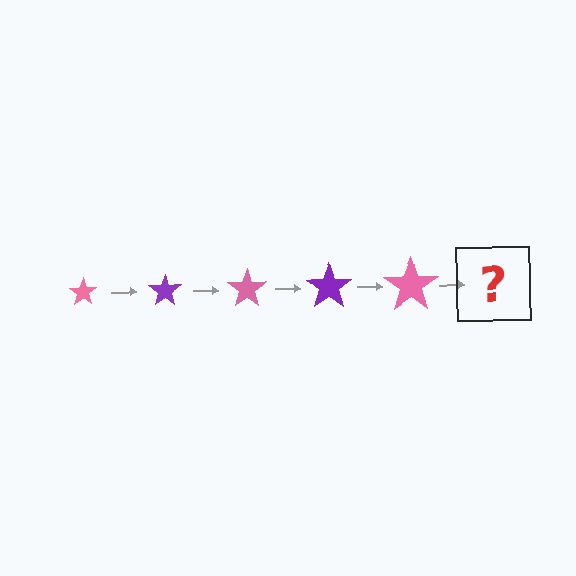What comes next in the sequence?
The next element should be a purple star, larger than the previous one.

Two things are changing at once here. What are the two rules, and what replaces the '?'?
The two rules are that the star grows larger each step and the color cycles through pink and purple. The '?' should be a purple star, larger than the previous one.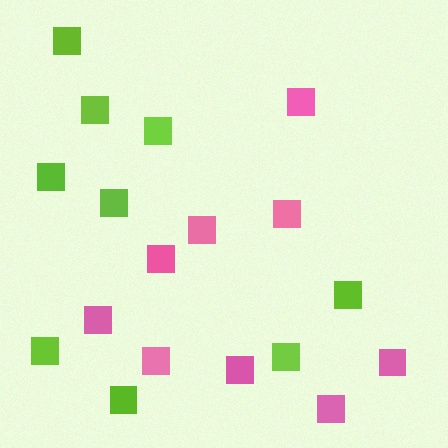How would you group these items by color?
There are 2 groups: one group of pink squares (9) and one group of lime squares (9).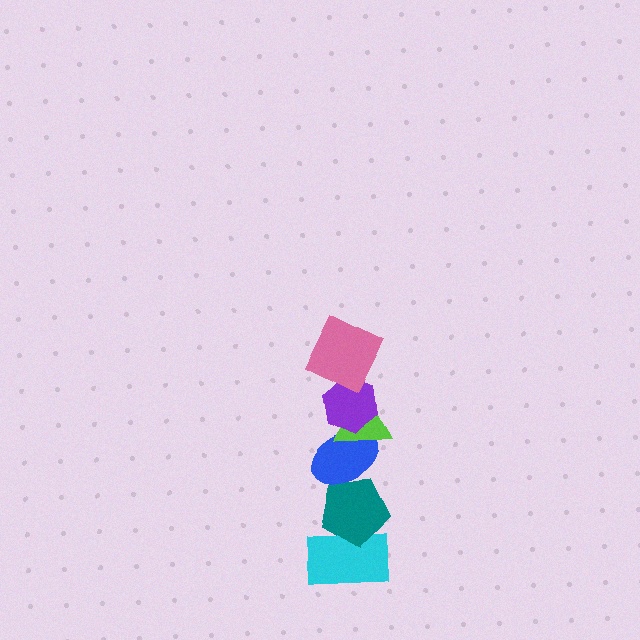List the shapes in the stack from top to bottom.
From top to bottom: the pink square, the purple hexagon, the lime triangle, the blue ellipse, the teal pentagon, the cyan rectangle.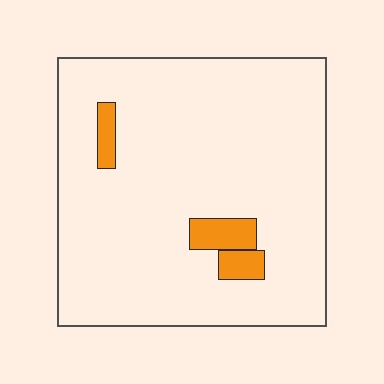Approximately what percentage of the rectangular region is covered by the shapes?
Approximately 5%.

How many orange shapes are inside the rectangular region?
3.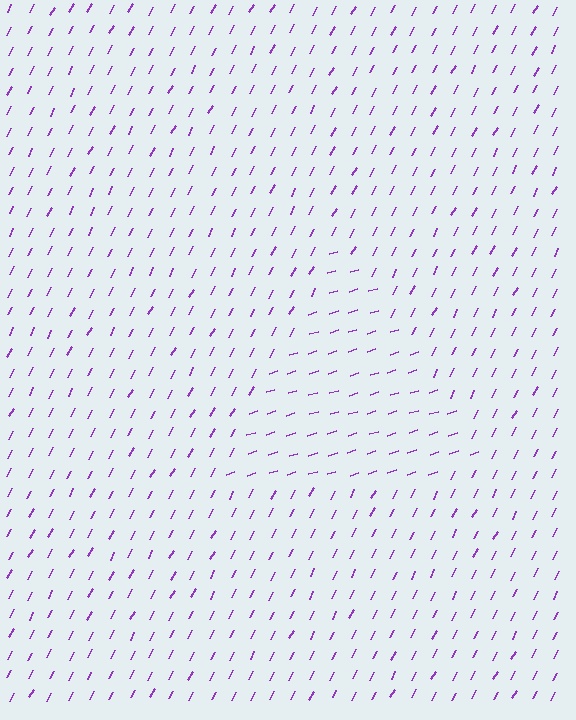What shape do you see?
I see a triangle.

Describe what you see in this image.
The image is filled with small purple line segments. A triangle region in the image has lines oriented differently from the surrounding lines, creating a visible texture boundary.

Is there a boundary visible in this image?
Yes, there is a texture boundary formed by a change in line orientation.